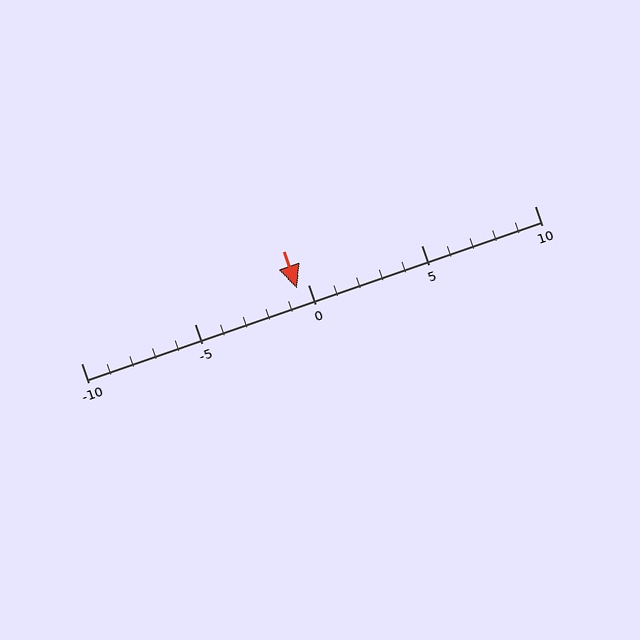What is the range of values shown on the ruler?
The ruler shows values from -10 to 10.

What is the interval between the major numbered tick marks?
The major tick marks are spaced 5 units apart.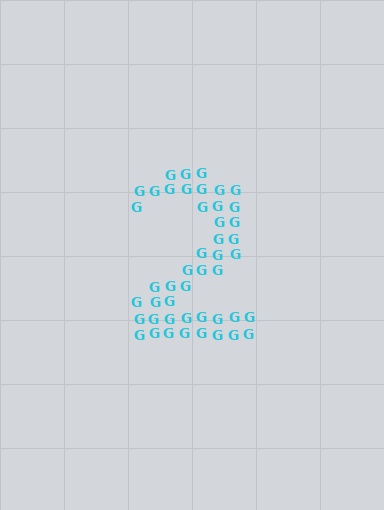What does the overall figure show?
The overall figure shows the digit 2.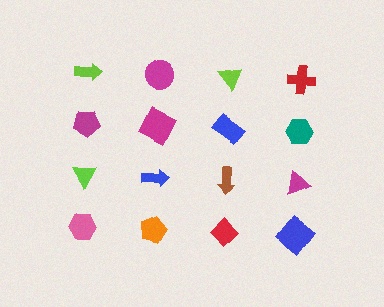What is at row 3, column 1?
A lime triangle.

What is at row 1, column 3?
A lime triangle.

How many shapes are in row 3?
4 shapes.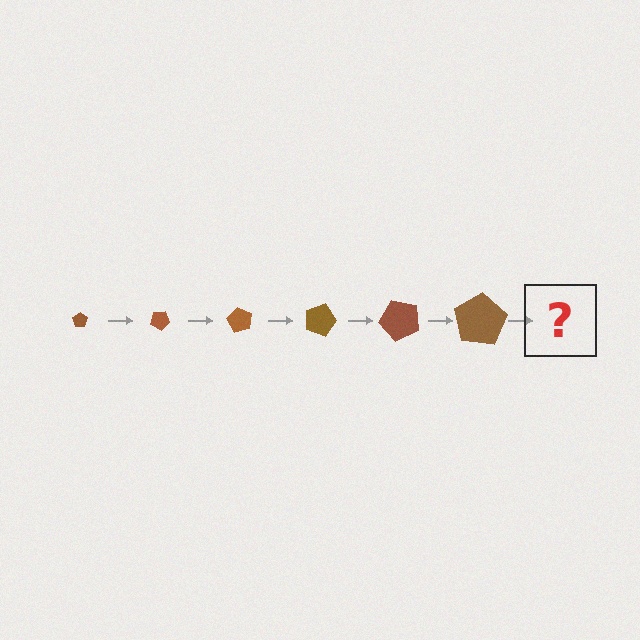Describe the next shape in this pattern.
It should be a pentagon, larger than the previous one and rotated 180 degrees from the start.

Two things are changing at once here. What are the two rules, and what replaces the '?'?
The two rules are that the pentagon grows larger each step and it rotates 30 degrees each step. The '?' should be a pentagon, larger than the previous one and rotated 180 degrees from the start.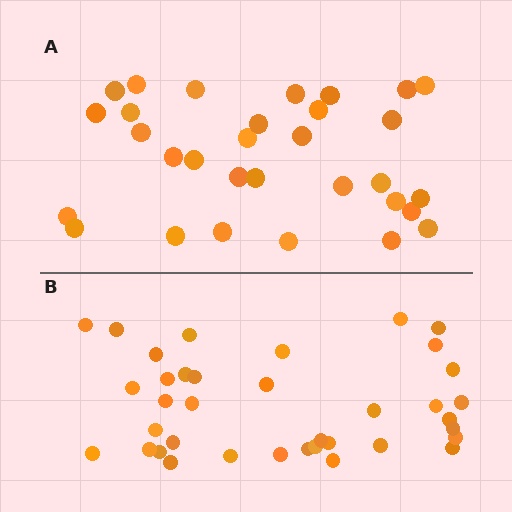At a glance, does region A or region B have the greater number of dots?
Region B (the bottom region) has more dots.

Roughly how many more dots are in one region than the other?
Region B has about 6 more dots than region A.